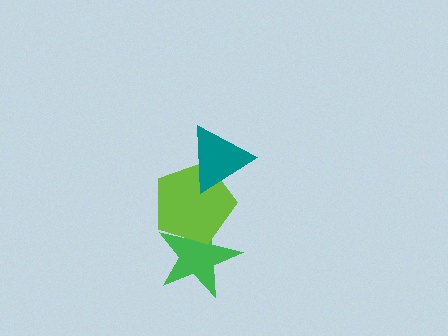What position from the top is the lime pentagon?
The lime pentagon is 2nd from the top.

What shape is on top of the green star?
The lime pentagon is on top of the green star.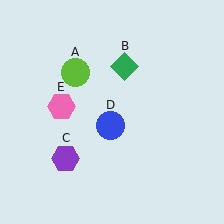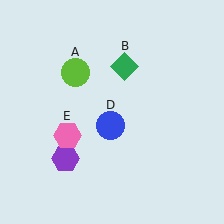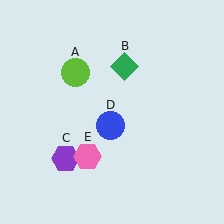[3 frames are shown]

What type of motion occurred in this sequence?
The pink hexagon (object E) rotated counterclockwise around the center of the scene.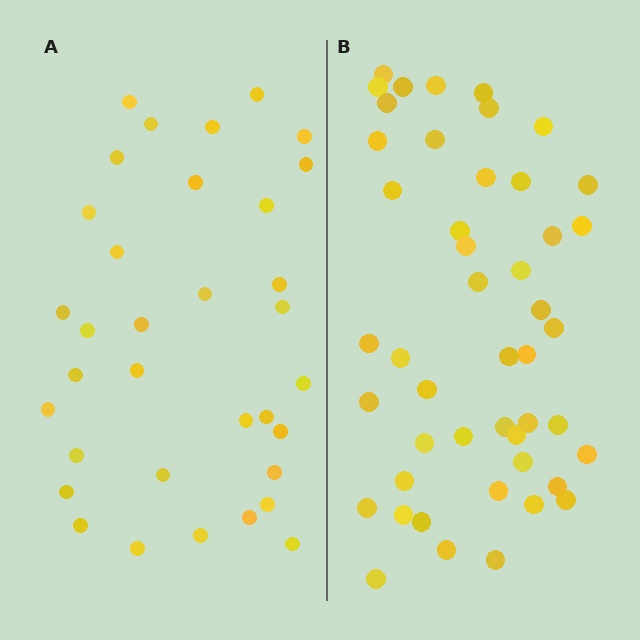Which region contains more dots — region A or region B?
Region B (the right region) has more dots.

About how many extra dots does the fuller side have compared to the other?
Region B has approximately 15 more dots than region A.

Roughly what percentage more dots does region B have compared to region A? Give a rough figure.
About 40% more.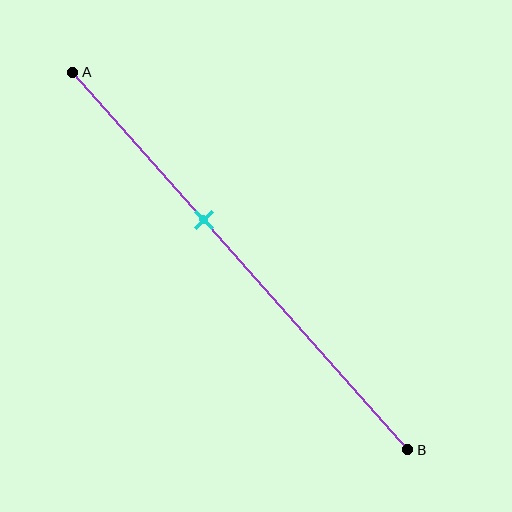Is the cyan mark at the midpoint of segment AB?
No, the mark is at about 40% from A, not at the 50% midpoint.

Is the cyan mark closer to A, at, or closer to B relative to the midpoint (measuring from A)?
The cyan mark is closer to point A than the midpoint of segment AB.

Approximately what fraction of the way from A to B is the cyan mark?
The cyan mark is approximately 40% of the way from A to B.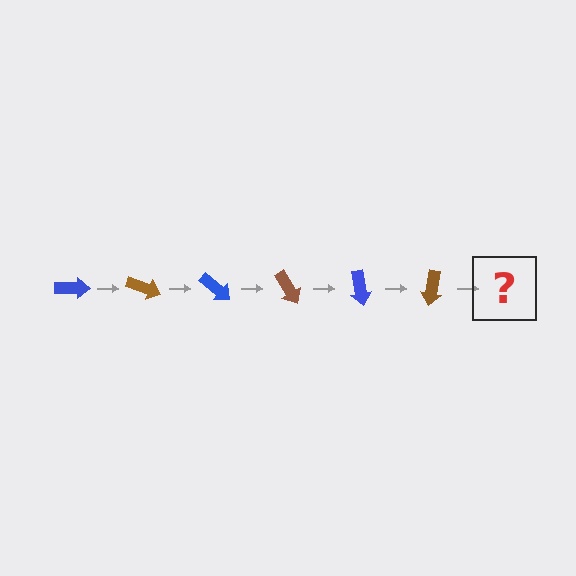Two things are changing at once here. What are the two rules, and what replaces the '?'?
The two rules are that it rotates 20 degrees each step and the color cycles through blue and brown. The '?' should be a blue arrow, rotated 120 degrees from the start.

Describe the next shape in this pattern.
It should be a blue arrow, rotated 120 degrees from the start.